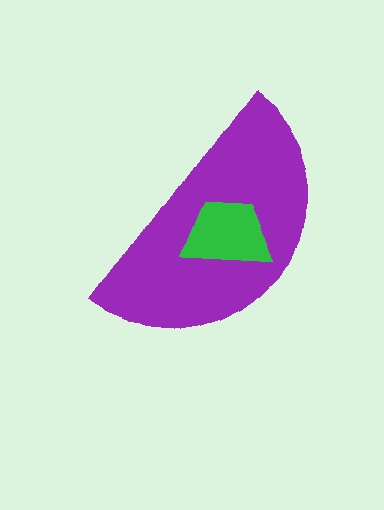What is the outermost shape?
The purple semicircle.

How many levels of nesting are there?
2.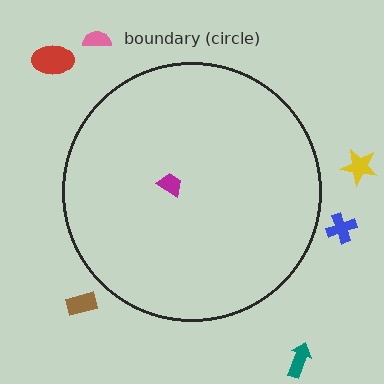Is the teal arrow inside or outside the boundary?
Outside.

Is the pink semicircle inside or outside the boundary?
Outside.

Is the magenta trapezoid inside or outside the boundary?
Inside.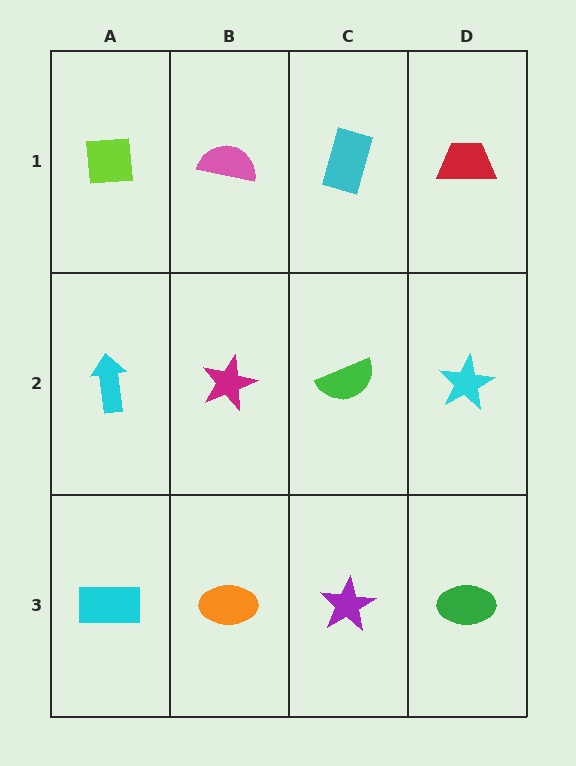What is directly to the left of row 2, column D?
A green semicircle.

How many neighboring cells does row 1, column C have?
3.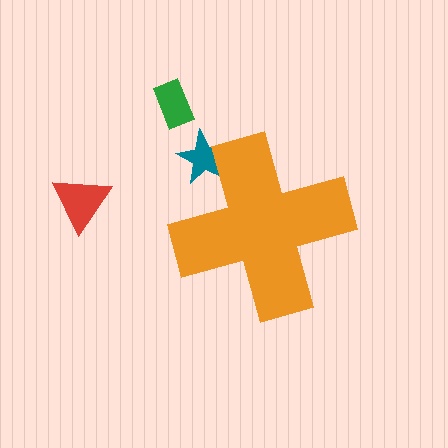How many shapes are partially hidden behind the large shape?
1 shape is partially hidden.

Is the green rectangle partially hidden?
No, the green rectangle is fully visible.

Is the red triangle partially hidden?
No, the red triangle is fully visible.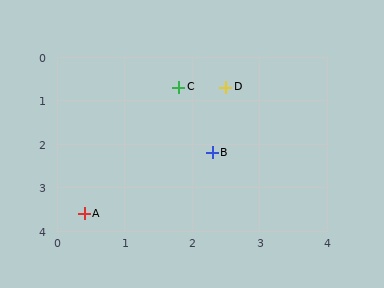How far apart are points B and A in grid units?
Points B and A are about 2.4 grid units apart.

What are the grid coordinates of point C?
Point C is at approximately (1.8, 0.7).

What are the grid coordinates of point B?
Point B is at approximately (2.3, 2.2).